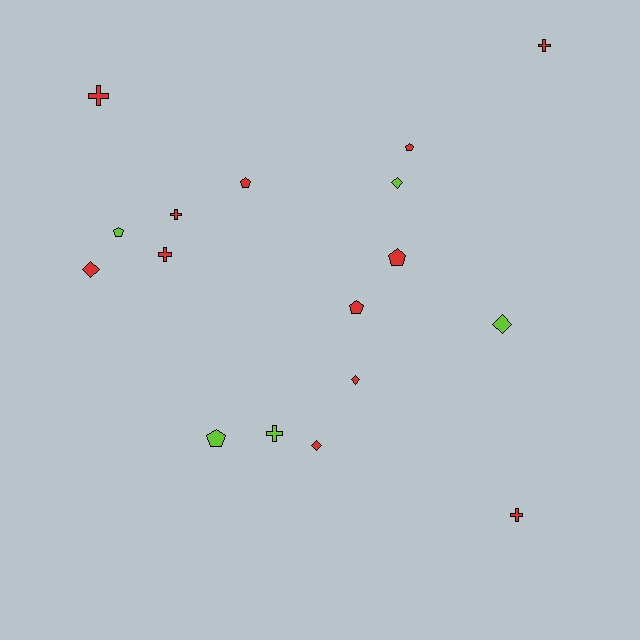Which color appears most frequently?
Red, with 12 objects.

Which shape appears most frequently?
Cross, with 6 objects.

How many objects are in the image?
There are 17 objects.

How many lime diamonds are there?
There are 2 lime diamonds.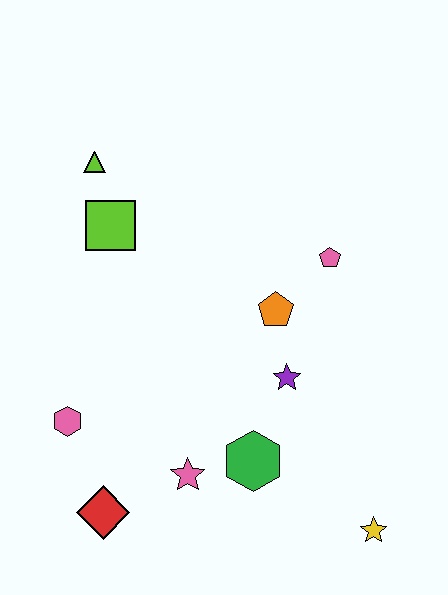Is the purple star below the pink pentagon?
Yes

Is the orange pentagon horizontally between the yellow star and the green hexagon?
Yes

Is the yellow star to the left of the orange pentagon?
No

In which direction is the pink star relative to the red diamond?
The pink star is to the right of the red diamond.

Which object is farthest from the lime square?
The yellow star is farthest from the lime square.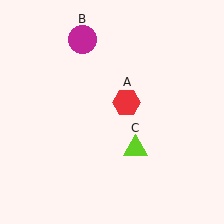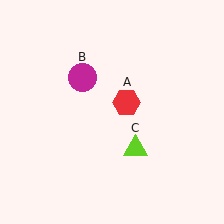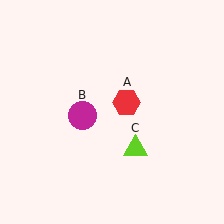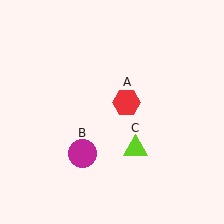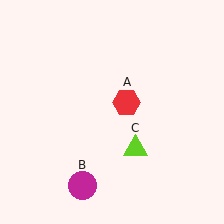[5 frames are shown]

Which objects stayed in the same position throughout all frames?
Red hexagon (object A) and lime triangle (object C) remained stationary.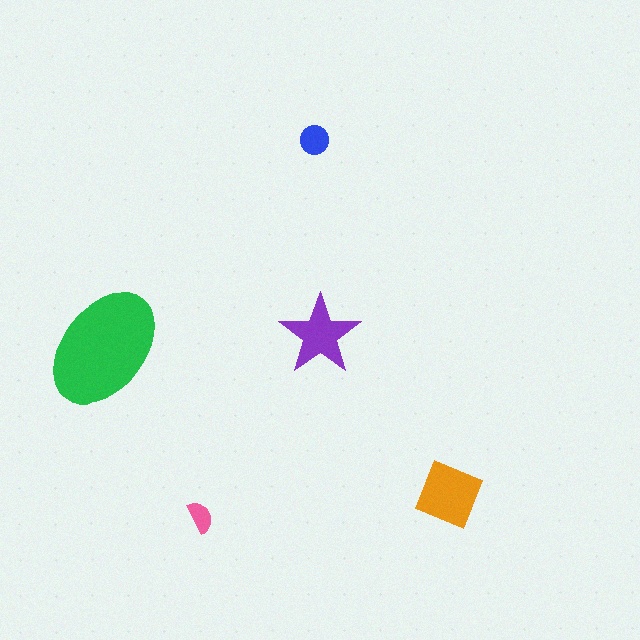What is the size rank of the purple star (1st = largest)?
3rd.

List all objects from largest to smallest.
The green ellipse, the orange diamond, the purple star, the blue circle, the pink semicircle.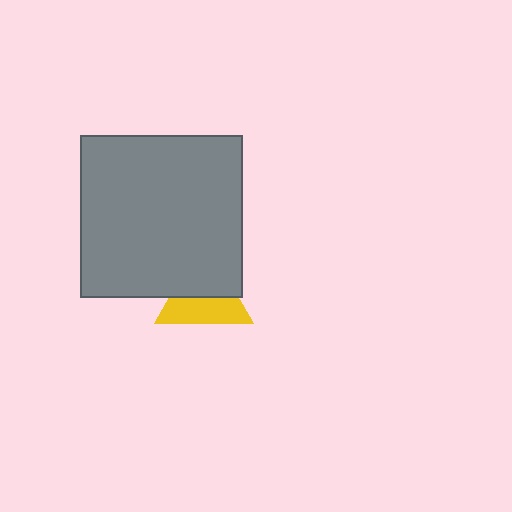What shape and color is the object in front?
The object in front is a gray square.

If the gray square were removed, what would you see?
You would see the complete yellow triangle.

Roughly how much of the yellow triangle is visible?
About half of it is visible (roughly 51%).